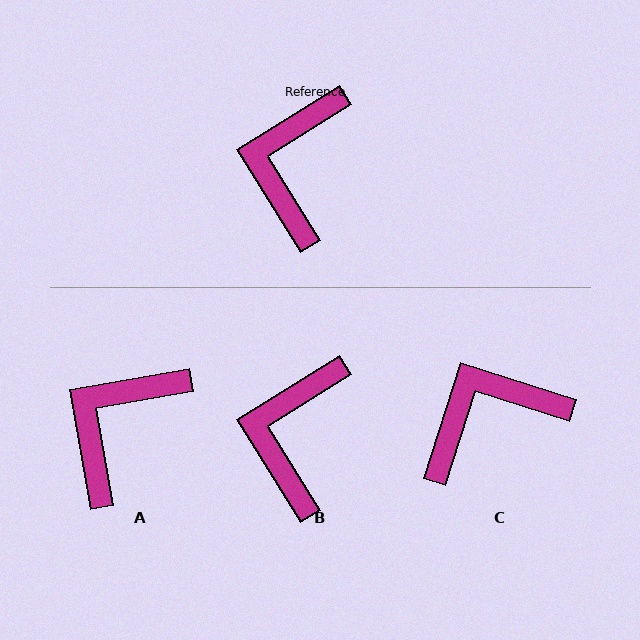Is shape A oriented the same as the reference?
No, it is off by about 22 degrees.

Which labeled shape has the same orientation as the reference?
B.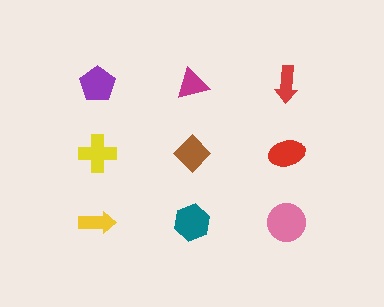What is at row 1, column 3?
A red arrow.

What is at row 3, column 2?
A teal hexagon.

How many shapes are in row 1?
3 shapes.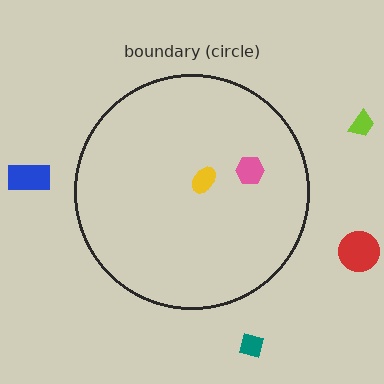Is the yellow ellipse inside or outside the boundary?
Inside.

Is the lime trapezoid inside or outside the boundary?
Outside.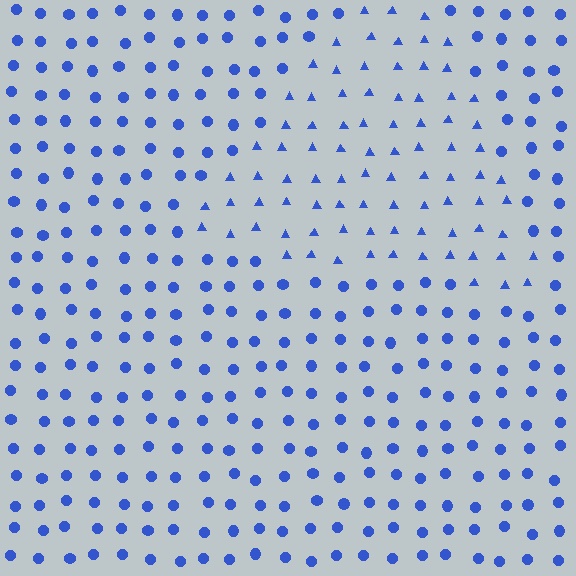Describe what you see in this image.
The image is filled with small blue elements arranged in a uniform grid. A triangle-shaped region contains triangles, while the surrounding area contains circles. The boundary is defined purely by the change in element shape.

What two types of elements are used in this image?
The image uses triangles inside the triangle region and circles outside it.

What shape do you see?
I see a triangle.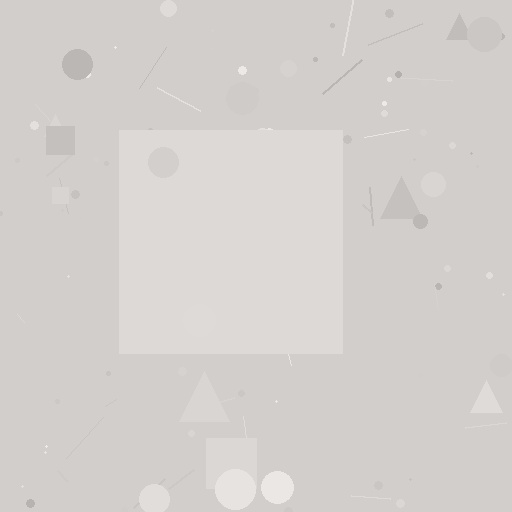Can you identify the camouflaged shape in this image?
The camouflaged shape is a square.